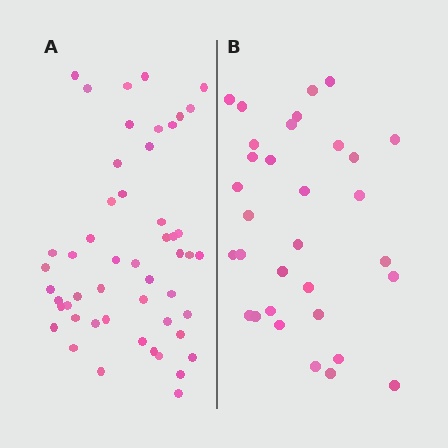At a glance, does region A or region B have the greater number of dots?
Region A (the left region) has more dots.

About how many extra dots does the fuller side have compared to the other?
Region A has approximately 20 more dots than region B.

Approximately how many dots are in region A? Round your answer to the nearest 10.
About 50 dots. (The exact count is 51, which rounds to 50.)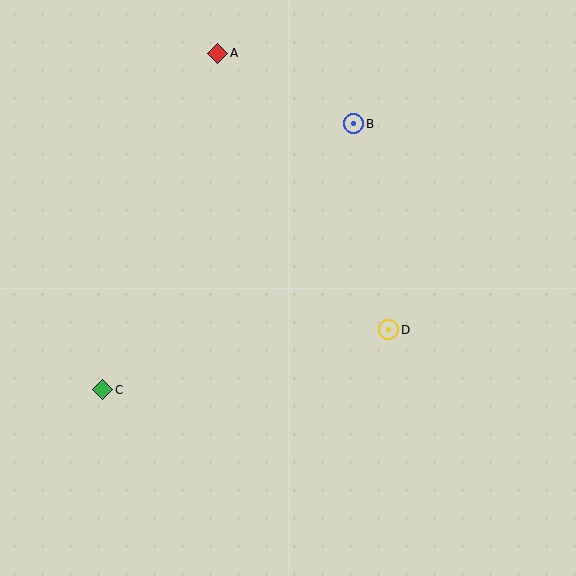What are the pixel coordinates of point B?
Point B is at (354, 124).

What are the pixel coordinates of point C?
Point C is at (103, 390).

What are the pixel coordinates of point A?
Point A is at (218, 53).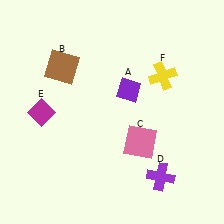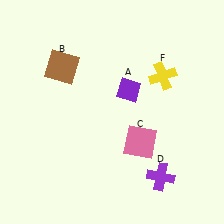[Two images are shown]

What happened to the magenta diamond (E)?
The magenta diamond (E) was removed in Image 2. It was in the bottom-left area of Image 1.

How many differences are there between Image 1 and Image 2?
There is 1 difference between the two images.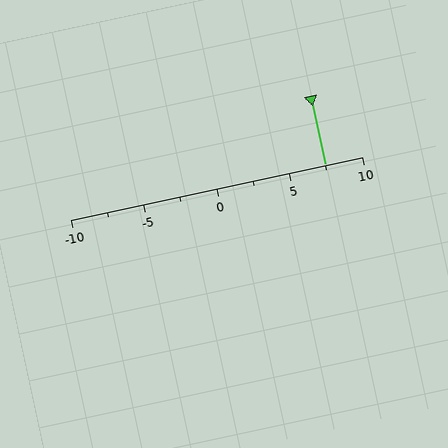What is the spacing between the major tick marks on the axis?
The major ticks are spaced 5 apart.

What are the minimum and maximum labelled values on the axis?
The axis runs from -10 to 10.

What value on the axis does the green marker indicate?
The marker indicates approximately 7.5.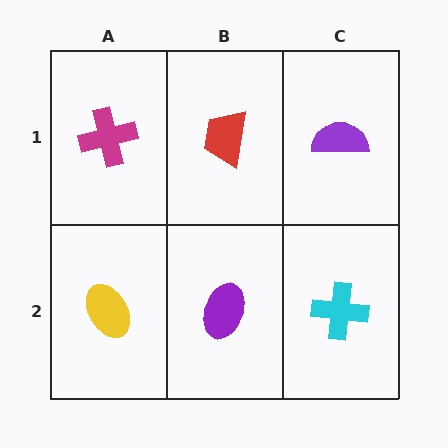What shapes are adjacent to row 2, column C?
A purple semicircle (row 1, column C), a purple ellipse (row 2, column B).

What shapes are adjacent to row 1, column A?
A yellow ellipse (row 2, column A), a red trapezoid (row 1, column B).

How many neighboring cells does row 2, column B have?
3.